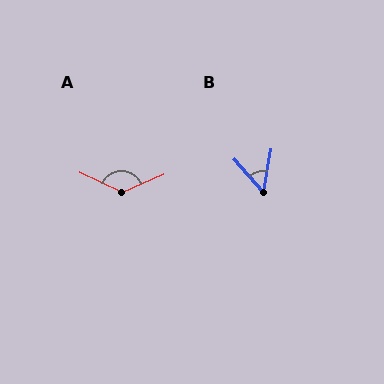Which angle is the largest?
A, at approximately 132 degrees.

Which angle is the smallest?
B, at approximately 50 degrees.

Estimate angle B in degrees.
Approximately 50 degrees.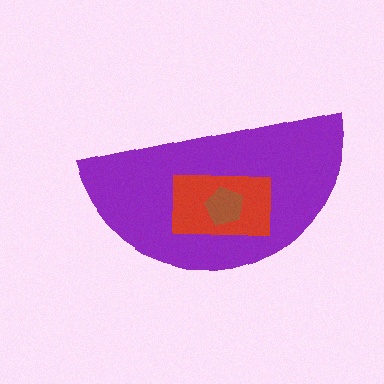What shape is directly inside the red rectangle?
The brown pentagon.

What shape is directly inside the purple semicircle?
The red rectangle.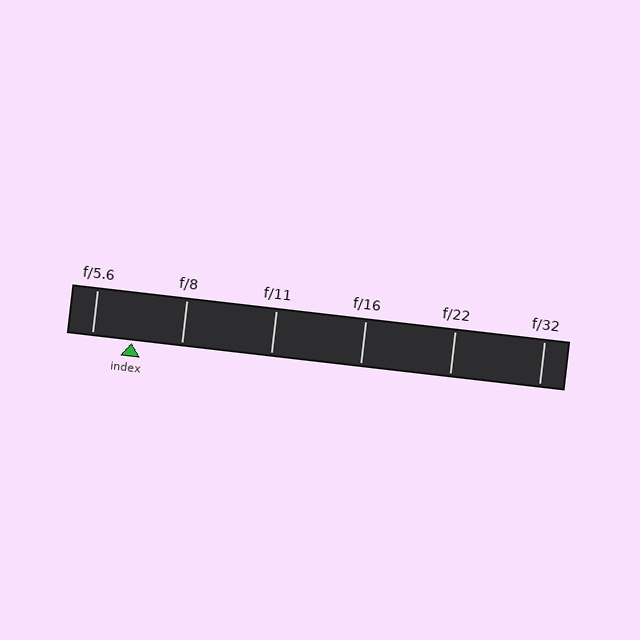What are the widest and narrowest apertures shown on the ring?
The widest aperture shown is f/5.6 and the narrowest is f/32.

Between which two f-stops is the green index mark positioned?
The index mark is between f/5.6 and f/8.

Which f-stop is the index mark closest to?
The index mark is closest to f/5.6.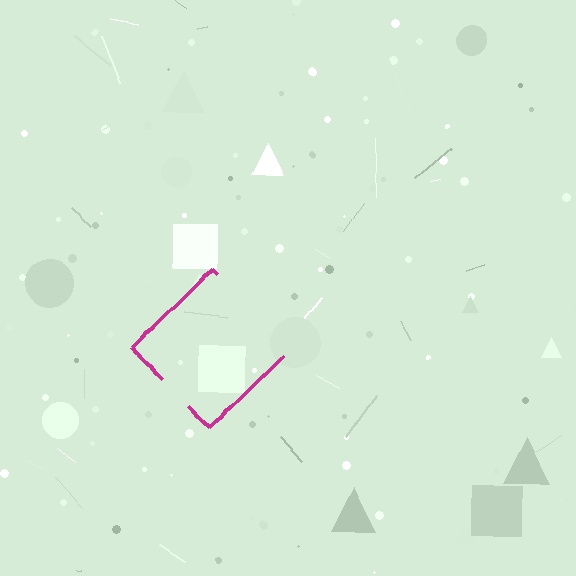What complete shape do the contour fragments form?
The contour fragments form a diamond.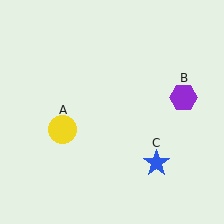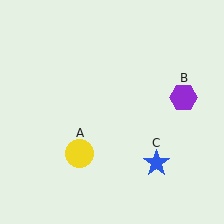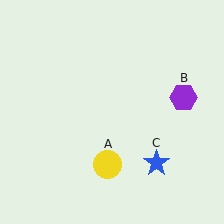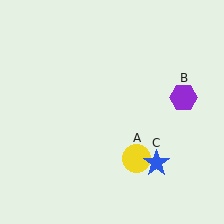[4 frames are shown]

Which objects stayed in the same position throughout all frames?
Purple hexagon (object B) and blue star (object C) remained stationary.